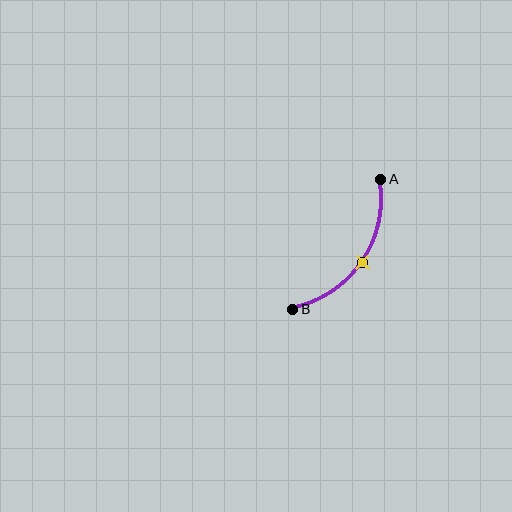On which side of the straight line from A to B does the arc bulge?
The arc bulges below and to the right of the straight line connecting A and B.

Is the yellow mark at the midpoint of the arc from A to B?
Yes. The yellow mark lies on the arc at equal arc-length from both A and B — it is the arc midpoint.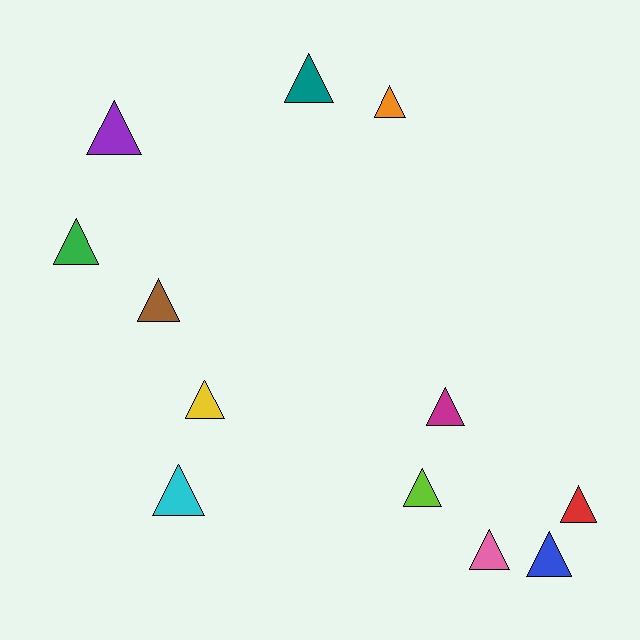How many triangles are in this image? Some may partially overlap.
There are 12 triangles.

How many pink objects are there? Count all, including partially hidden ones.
There is 1 pink object.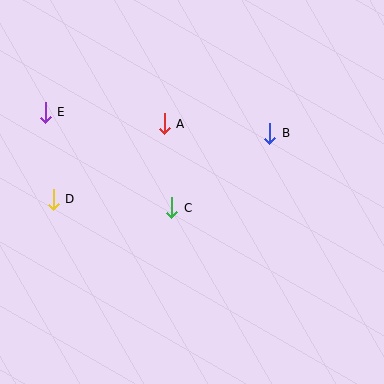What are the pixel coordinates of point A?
Point A is at (164, 124).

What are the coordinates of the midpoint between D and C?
The midpoint between D and C is at (112, 203).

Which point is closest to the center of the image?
Point C at (172, 208) is closest to the center.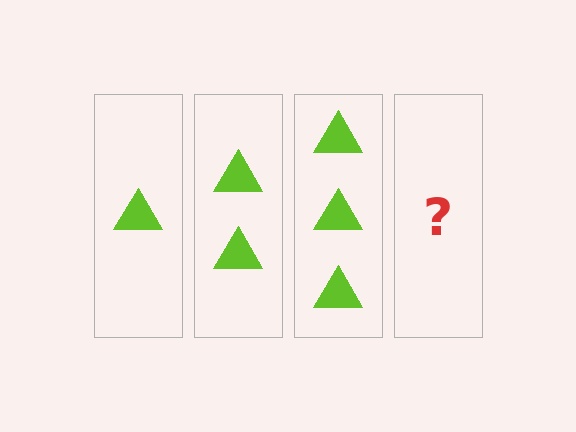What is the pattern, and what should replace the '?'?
The pattern is that each step adds one more triangle. The '?' should be 4 triangles.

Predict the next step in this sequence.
The next step is 4 triangles.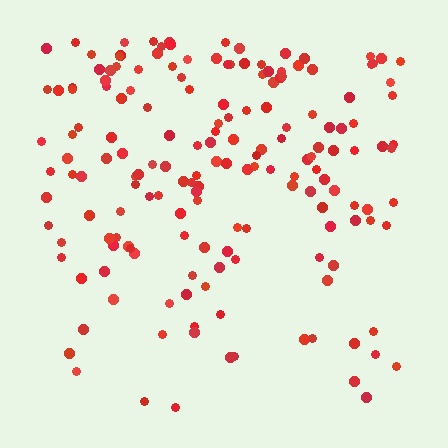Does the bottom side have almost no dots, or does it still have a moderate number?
Still a moderate number, just noticeably fewer than the top.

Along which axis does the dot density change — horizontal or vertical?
Vertical.